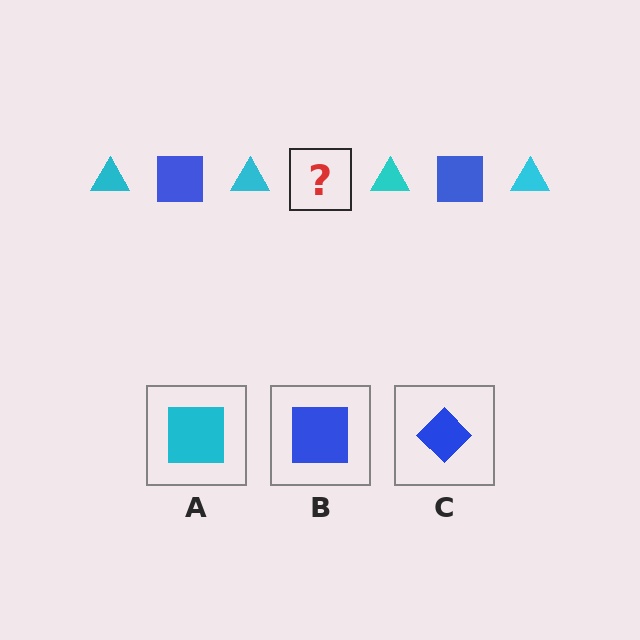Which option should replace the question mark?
Option B.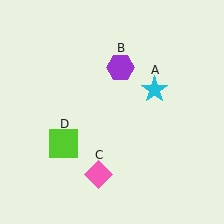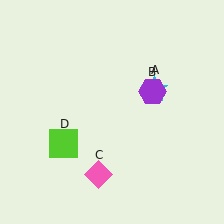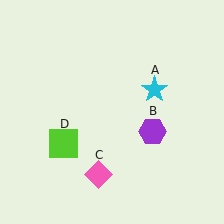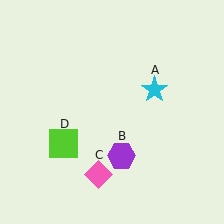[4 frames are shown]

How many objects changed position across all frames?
1 object changed position: purple hexagon (object B).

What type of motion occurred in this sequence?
The purple hexagon (object B) rotated clockwise around the center of the scene.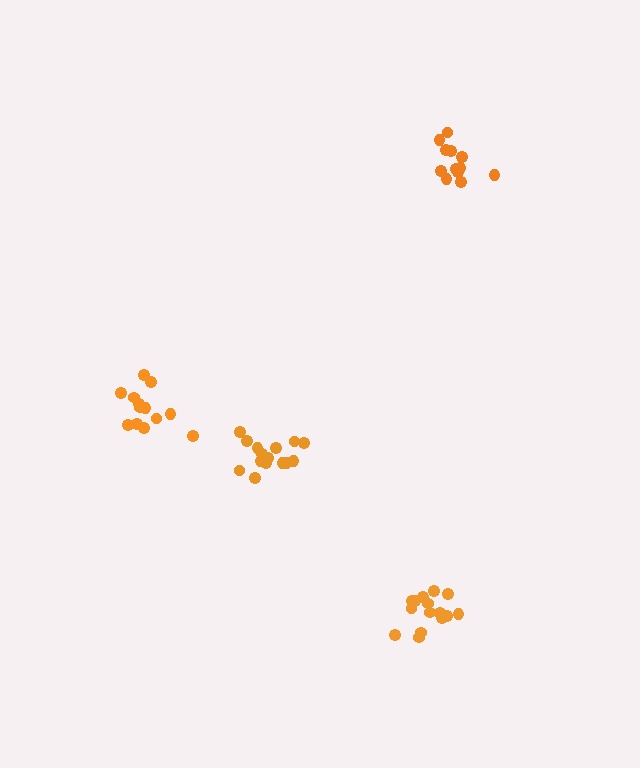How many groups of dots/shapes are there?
There are 4 groups.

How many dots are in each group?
Group 1: 13 dots, Group 2: 15 dots, Group 3: 12 dots, Group 4: 16 dots (56 total).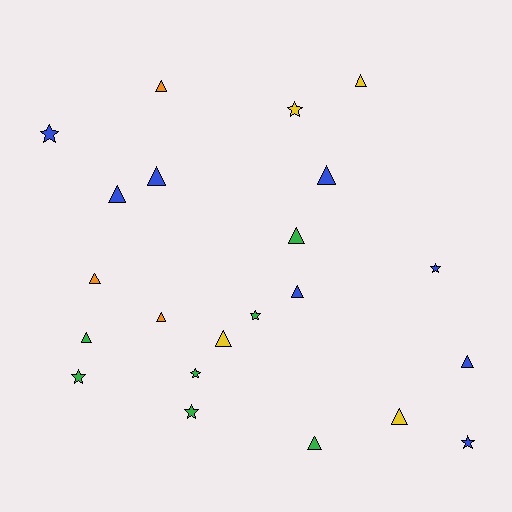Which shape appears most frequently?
Triangle, with 14 objects.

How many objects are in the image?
There are 22 objects.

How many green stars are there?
There are 4 green stars.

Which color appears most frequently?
Blue, with 8 objects.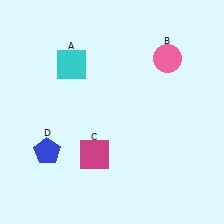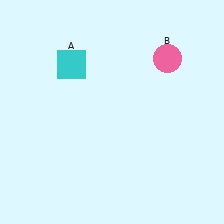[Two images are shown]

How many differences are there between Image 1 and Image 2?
There are 2 differences between the two images.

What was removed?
The magenta square (C), the blue pentagon (D) were removed in Image 2.